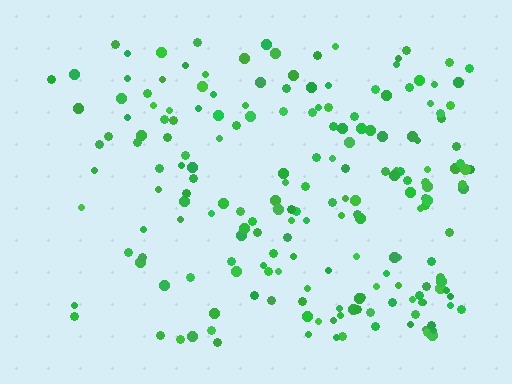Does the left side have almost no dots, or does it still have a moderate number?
Still a moderate number, just noticeably fewer than the right.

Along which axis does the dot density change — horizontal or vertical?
Horizontal.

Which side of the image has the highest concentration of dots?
The right.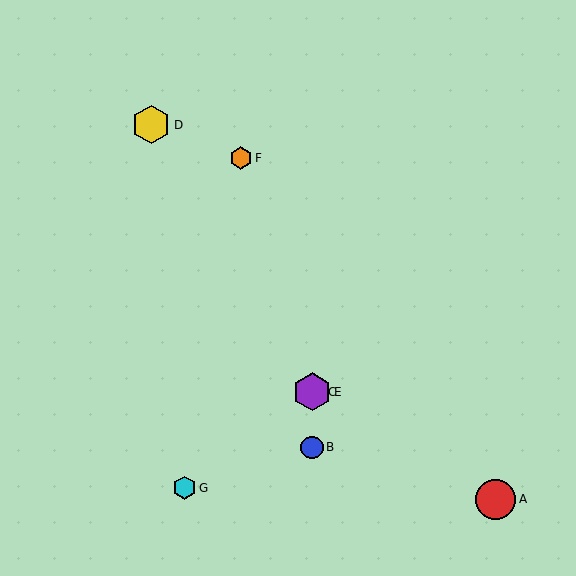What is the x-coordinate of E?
Object E is at x≈312.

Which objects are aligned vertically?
Objects B, C, E are aligned vertically.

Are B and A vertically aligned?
No, B is at x≈312 and A is at x≈496.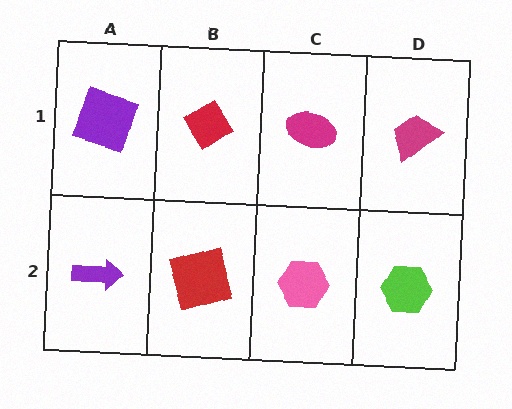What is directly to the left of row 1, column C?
A red diamond.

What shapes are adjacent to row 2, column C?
A magenta ellipse (row 1, column C), a red square (row 2, column B), a lime hexagon (row 2, column D).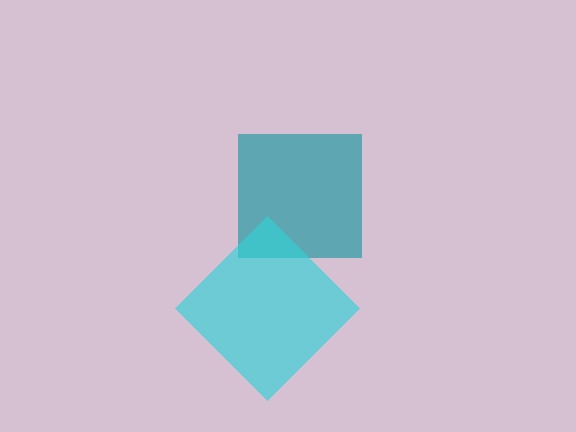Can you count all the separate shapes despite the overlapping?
Yes, there are 2 separate shapes.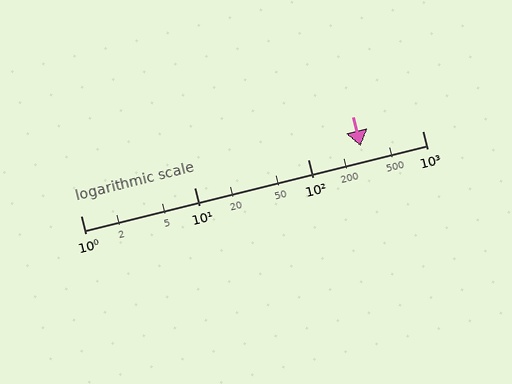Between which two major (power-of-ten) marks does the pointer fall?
The pointer is between 100 and 1000.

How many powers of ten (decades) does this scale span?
The scale spans 3 decades, from 1 to 1000.